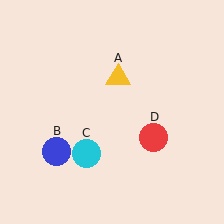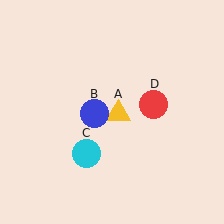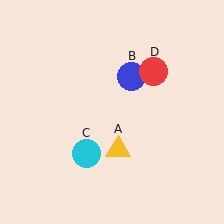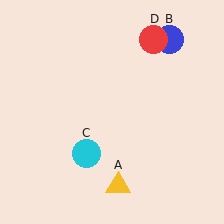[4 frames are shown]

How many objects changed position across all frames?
3 objects changed position: yellow triangle (object A), blue circle (object B), red circle (object D).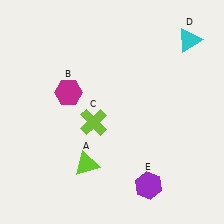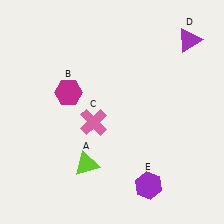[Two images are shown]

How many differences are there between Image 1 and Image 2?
There are 2 differences between the two images.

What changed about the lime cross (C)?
In Image 1, C is lime. In Image 2, it changed to pink.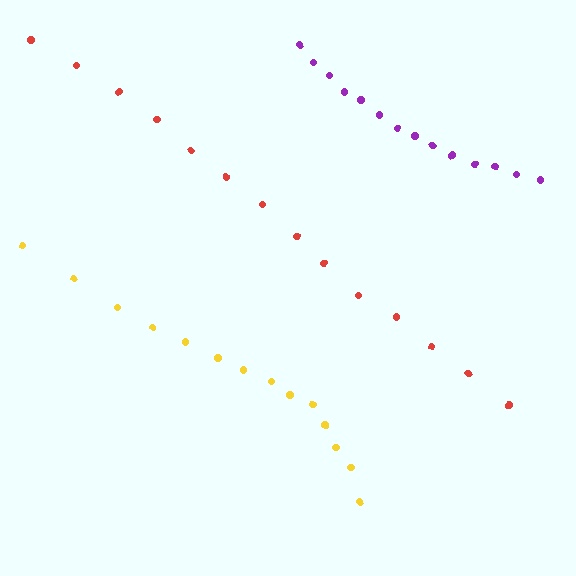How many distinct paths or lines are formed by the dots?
There are 3 distinct paths.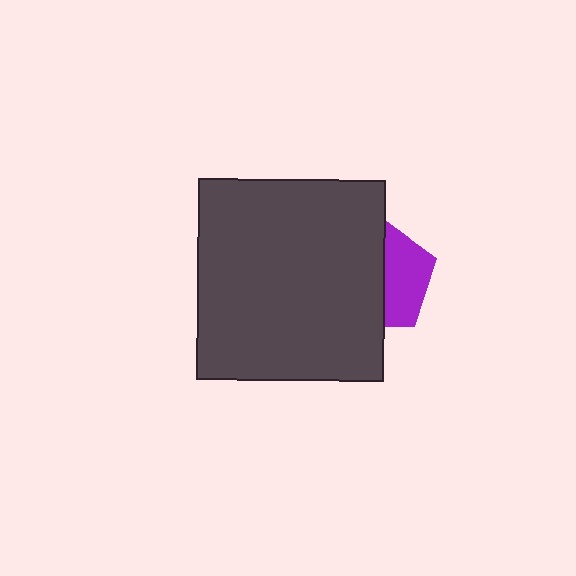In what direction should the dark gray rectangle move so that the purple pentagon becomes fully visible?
The dark gray rectangle should move left. That is the shortest direction to clear the overlap and leave the purple pentagon fully visible.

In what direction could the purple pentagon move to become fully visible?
The purple pentagon could move right. That would shift it out from behind the dark gray rectangle entirely.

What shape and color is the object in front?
The object in front is a dark gray rectangle.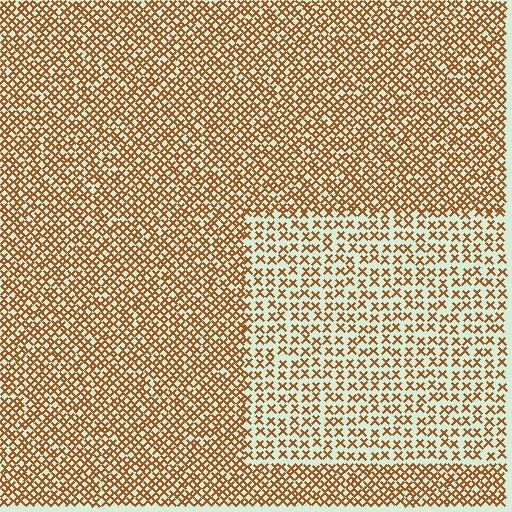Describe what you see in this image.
The image contains small brown elements arranged at two different densities. A rectangle-shaped region is visible where the elements are less densely packed than the surrounding area.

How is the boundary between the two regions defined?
The boundary is defined by a change in element density (approximately 1.9x ratio). All elements are the same color, size, and shape.